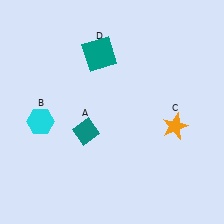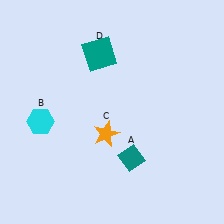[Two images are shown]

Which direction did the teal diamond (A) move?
The teal diamond (A) moved right.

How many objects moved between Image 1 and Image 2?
2 objects moved between the two images.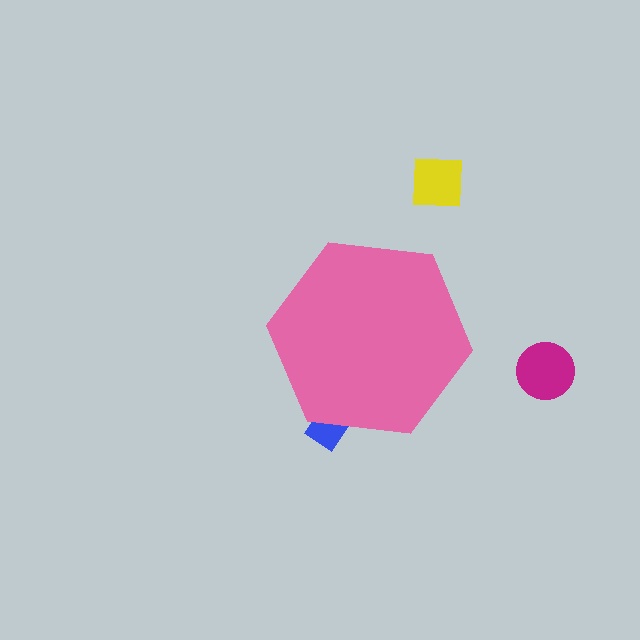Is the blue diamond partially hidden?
Yes, the blue diamond is partially hidden behind the pink hexagon.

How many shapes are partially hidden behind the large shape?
1 shape is partially hidden.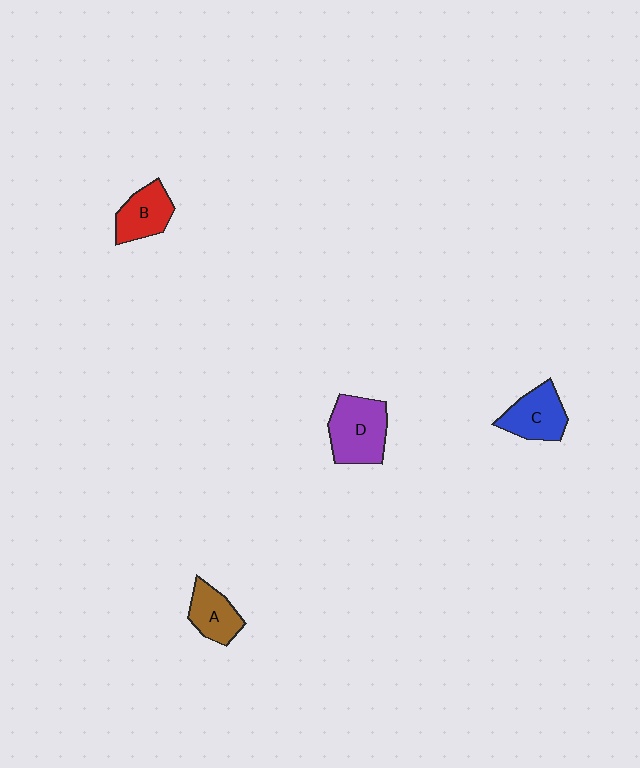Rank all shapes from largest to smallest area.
From largest to smallest: D (purple), C (blue), B (red), A (brown).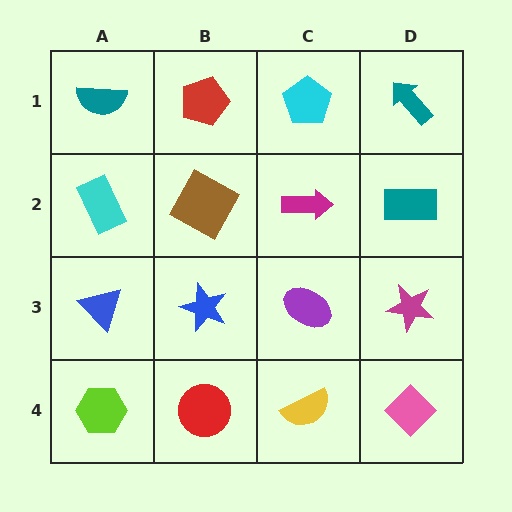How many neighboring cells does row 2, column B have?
4.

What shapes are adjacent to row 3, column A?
A cyan rectangle (row 2, column A), a lime hexagon (row 4, column A), a blue star (row 3, column B).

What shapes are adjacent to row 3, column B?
A brown square (row 2, column B), a red circle (row 4, column B), a blue triangle (row 3, column A), a purple ellipse (row 3, column C).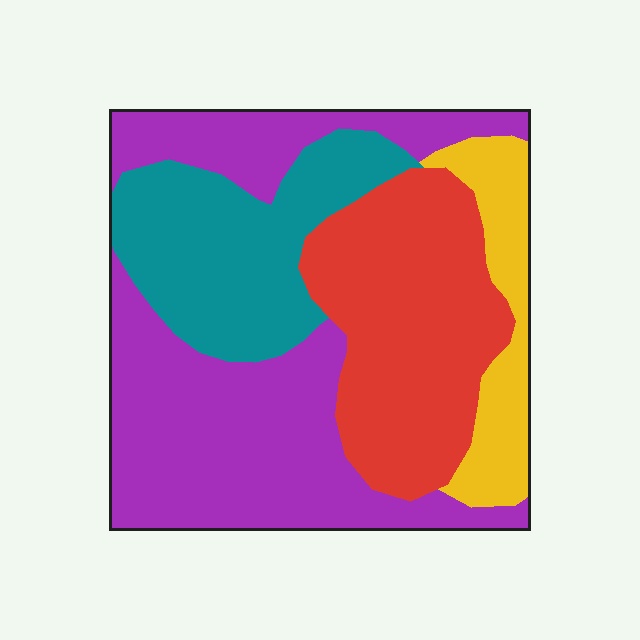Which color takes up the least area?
Yellow, at roughly 10%.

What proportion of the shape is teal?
Teal covers 21% of the shape.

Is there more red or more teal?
Red.